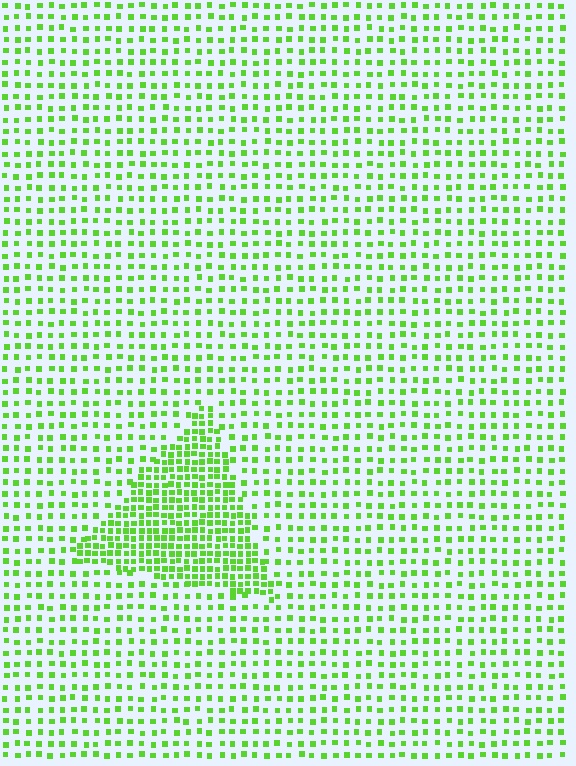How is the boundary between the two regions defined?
The boundary is defined by a change in element density (approximately 2.2x ratio). All elements are the same color, size, and shape.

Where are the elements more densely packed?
The elements are more densely packed inside the triangle boundary.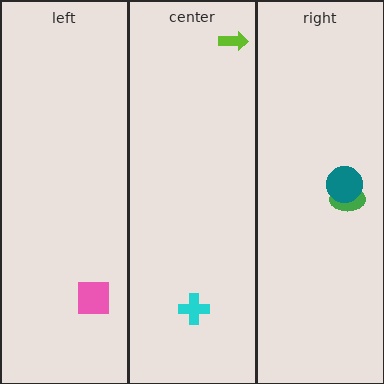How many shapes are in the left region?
1.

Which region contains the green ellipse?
The right region.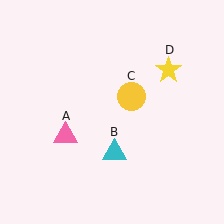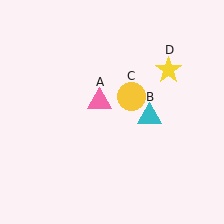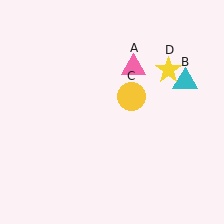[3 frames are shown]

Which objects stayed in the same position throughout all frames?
Yellow circle (object C) and yellow star (object D) remained stationary.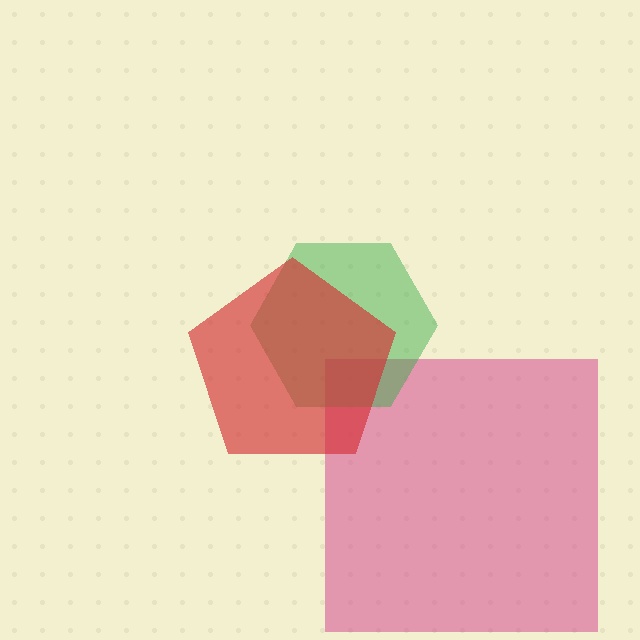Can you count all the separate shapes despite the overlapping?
Yes, there are 3 separate shapes.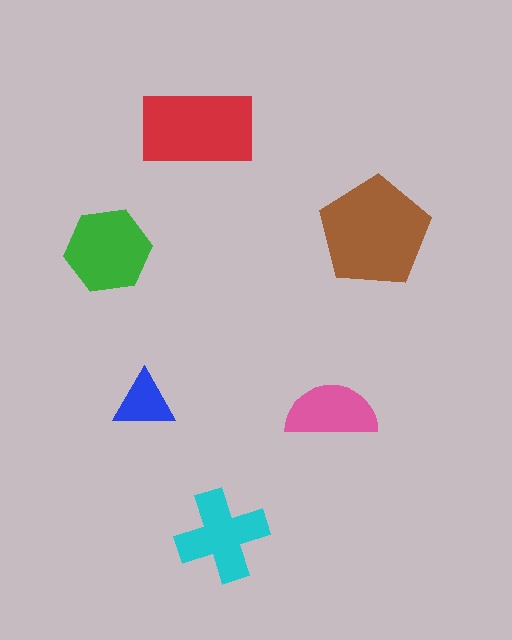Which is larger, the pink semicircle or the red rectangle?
The red rectangle.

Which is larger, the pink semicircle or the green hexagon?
The green hexagon.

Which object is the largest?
The brown pentagon.